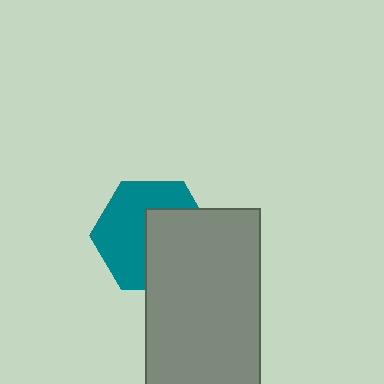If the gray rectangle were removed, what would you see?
You would see the complete teal hexagon.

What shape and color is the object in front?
The object in front is a gray rectangle.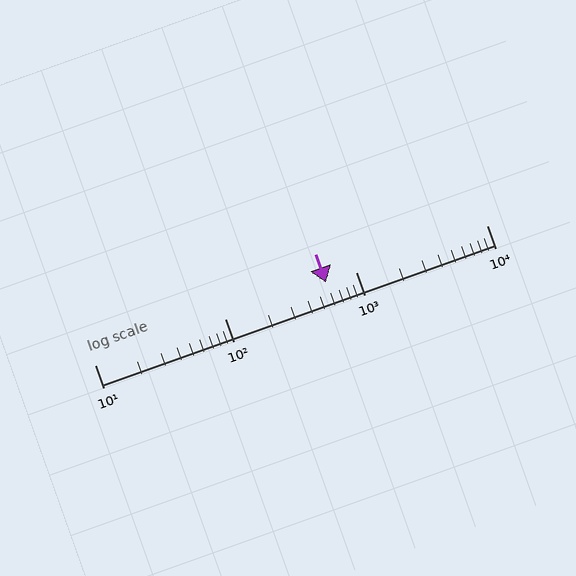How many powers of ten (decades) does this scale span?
The scale spans 3 decades, from 10 to 10000.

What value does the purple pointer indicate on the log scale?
The pointer indicates approximately 590.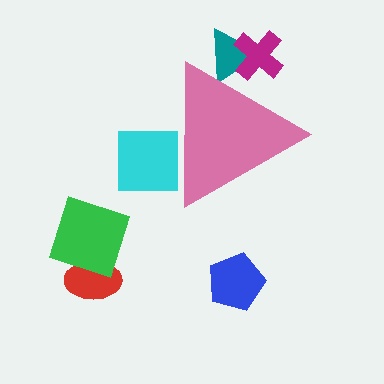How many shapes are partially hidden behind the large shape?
3 shapes are partially hidden.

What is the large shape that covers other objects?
A pink triangle.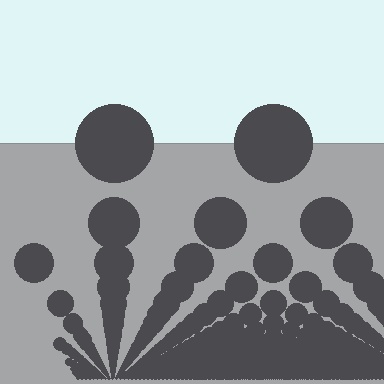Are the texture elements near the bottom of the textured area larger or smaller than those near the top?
Smaller. The gradient is inverted — elements near the bottom are smaller and denser.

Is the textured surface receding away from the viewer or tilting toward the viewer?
The surface appears to tilt toward the viewer. Texture elements get larger and sparser toward the top.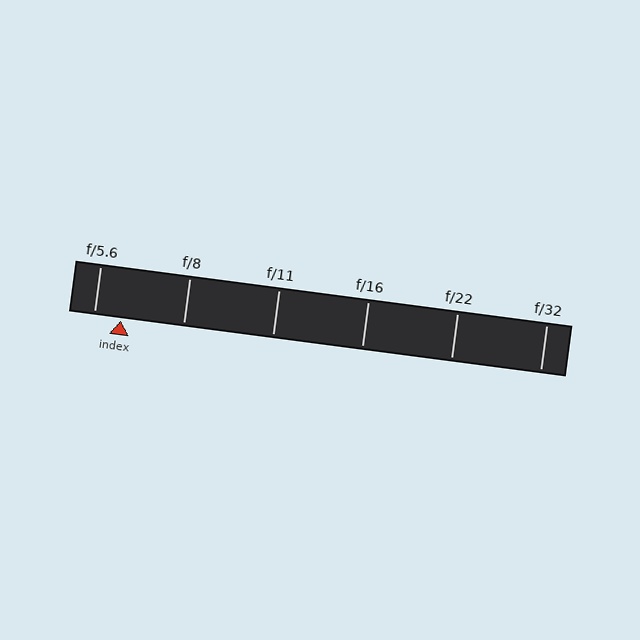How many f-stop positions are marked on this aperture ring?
There are 6 f-stop positions marked.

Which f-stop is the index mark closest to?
The index mark is closest to f/5.6.